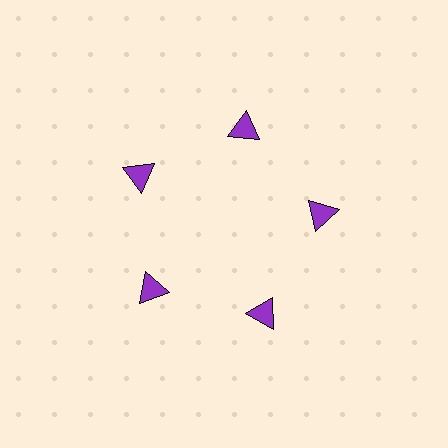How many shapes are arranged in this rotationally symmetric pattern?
There are 5 shapes, arranged in 5 groups of 1.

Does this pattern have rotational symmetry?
Yes, this pattern has 5-fold rotational symmetry. It looks the same after rotating 72 degrees around the center.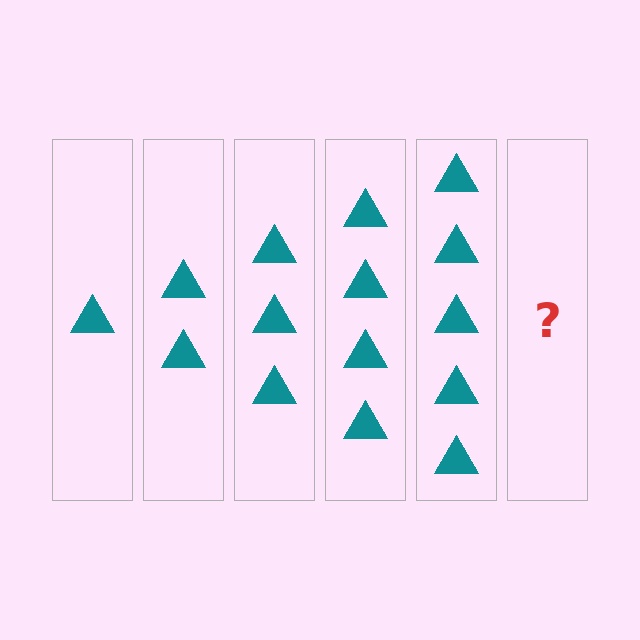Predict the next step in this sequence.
The next step is 6 triangles.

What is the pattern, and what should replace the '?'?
The pattern is that each step adds one more triangle. The '?' should be 6 triangles.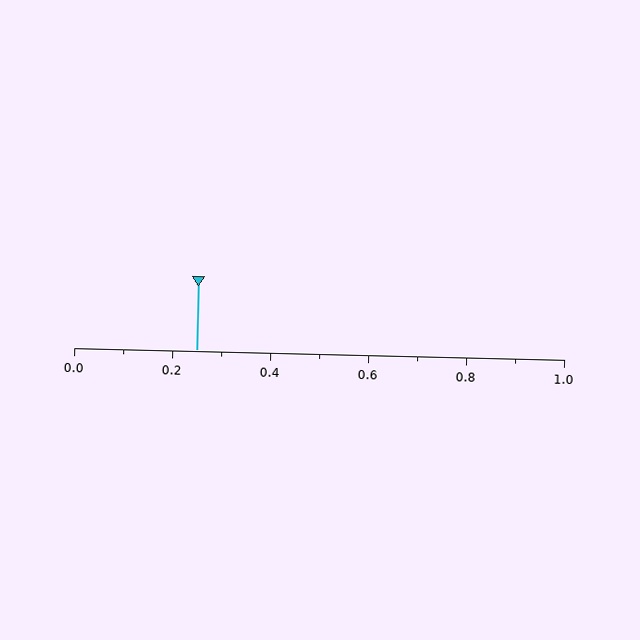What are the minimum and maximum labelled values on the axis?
The axis runs from 0.0 to 1.0.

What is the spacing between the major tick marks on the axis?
The major ticks are spaced 0.2 apart.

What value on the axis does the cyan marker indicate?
The marker indicates approximately 0.25.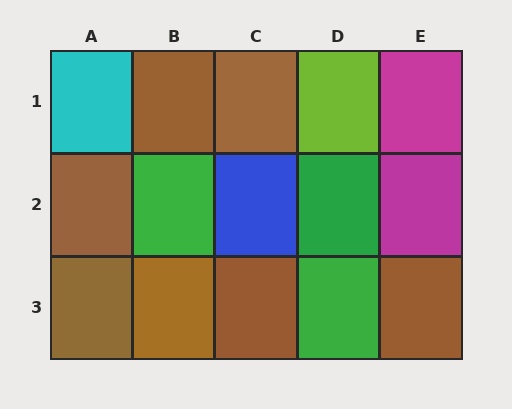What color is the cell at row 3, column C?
Brown.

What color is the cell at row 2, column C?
Blue.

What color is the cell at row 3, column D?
Green.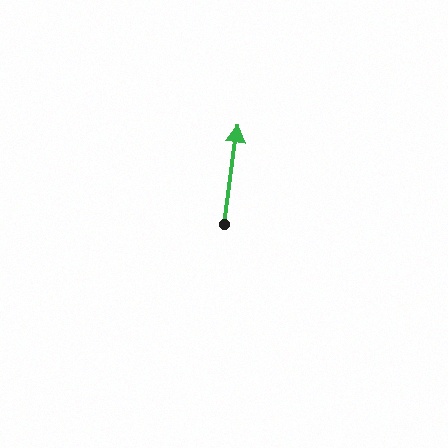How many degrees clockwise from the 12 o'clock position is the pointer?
Approximately 8 degrees.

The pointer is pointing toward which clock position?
Roughly 12 o'clock.